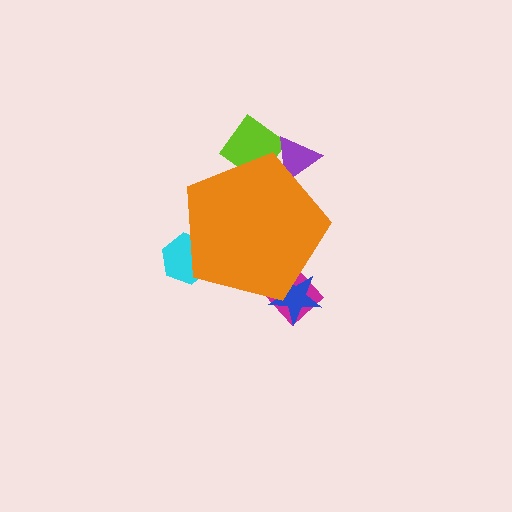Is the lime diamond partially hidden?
Yes, the lime diamond is partially hidden behind the orange pentagon.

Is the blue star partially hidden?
Yes, the blue star is partially hidden behind the orange pentagon.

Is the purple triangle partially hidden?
Yes, the purple triangle is partially hidden behind the orange pentagon.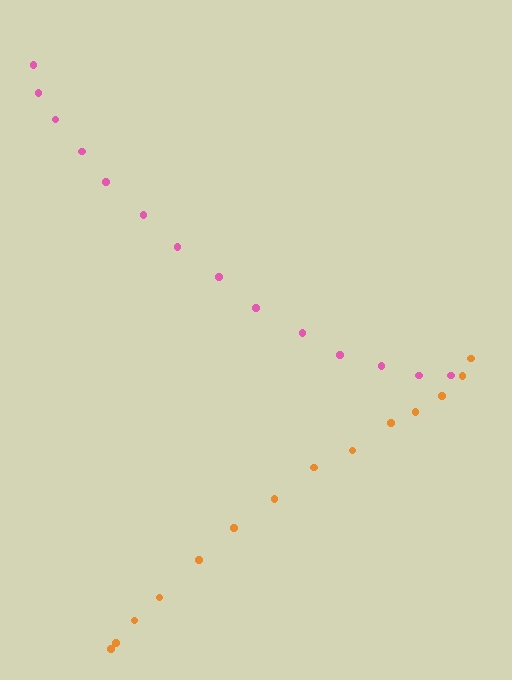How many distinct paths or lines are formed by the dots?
There are 2 distinct paths.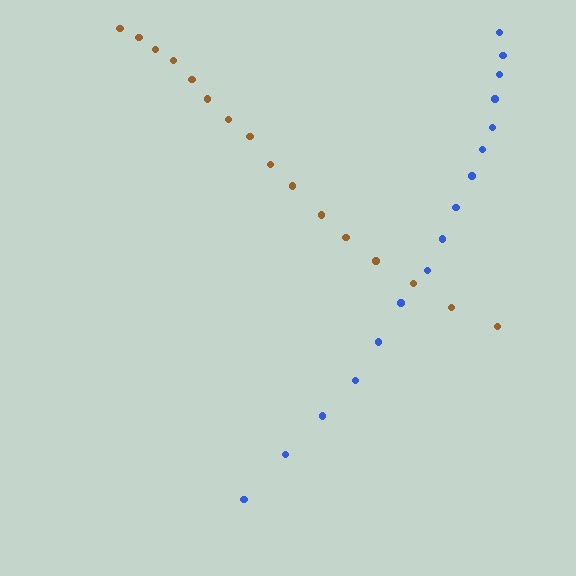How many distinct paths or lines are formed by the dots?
There are 2 distinct paths.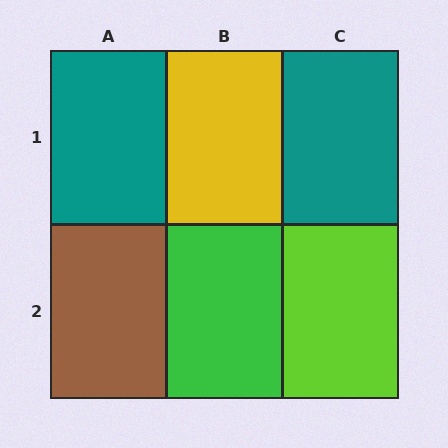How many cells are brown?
1 cell is brown.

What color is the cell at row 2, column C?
Lime.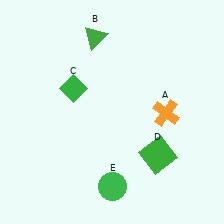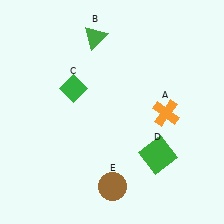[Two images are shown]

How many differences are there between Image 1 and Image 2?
There is 1 difference between the two images.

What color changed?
The circle (E) changed from green in Image 1 to brown in Image 2.